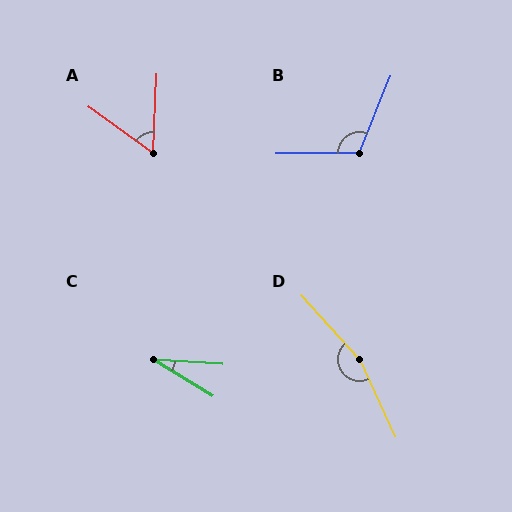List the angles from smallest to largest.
C (28°), A (57°), B (113°), D (163°).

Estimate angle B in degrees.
Approximately 113 degrees.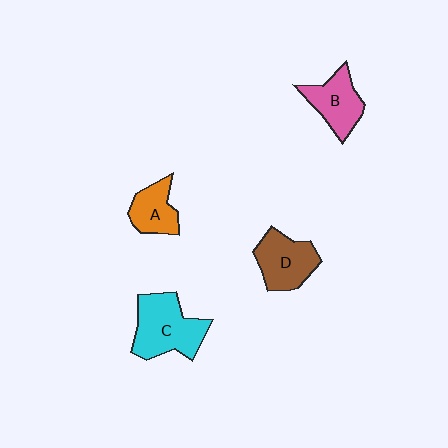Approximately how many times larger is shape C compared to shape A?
Approximately 1.8 times.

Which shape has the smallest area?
Shape A (orange).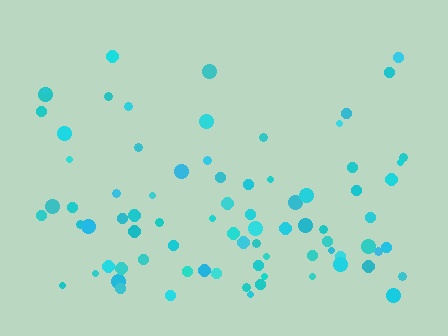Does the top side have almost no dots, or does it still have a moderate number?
Still a moderate number, just noticeably fewer than the bottom.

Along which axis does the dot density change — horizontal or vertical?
Vertical.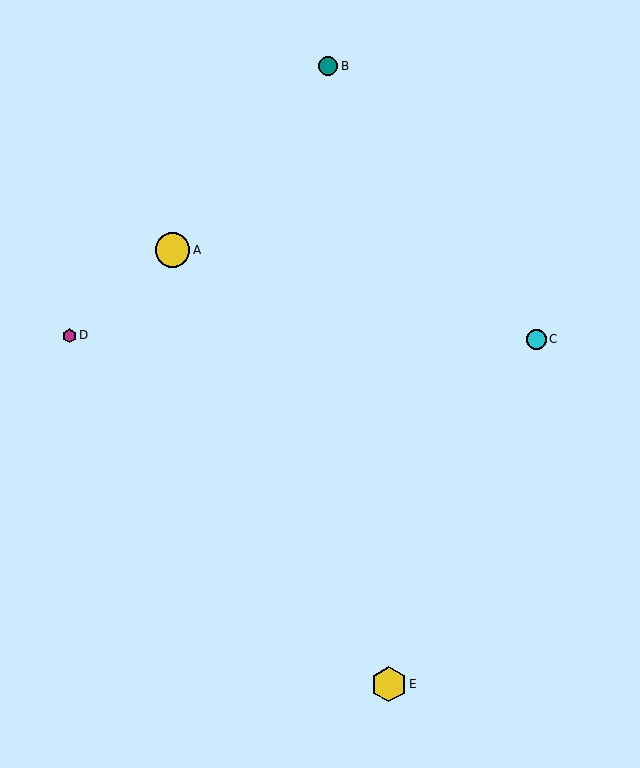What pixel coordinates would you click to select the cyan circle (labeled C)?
Click at (536, 339) to select the cyan circle C.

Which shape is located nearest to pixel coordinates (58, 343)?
The magenta hexagon (labeled D) at (69, 336) is nearest to that location.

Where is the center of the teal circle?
The center of the teal circle is at (328, 66).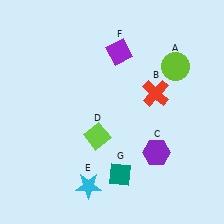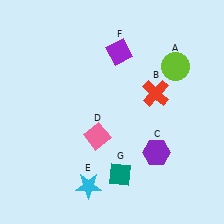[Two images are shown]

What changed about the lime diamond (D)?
In Image 1, D is lime. In Image 2, it changed to pink.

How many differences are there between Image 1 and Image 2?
There is 1 difference between the two images.